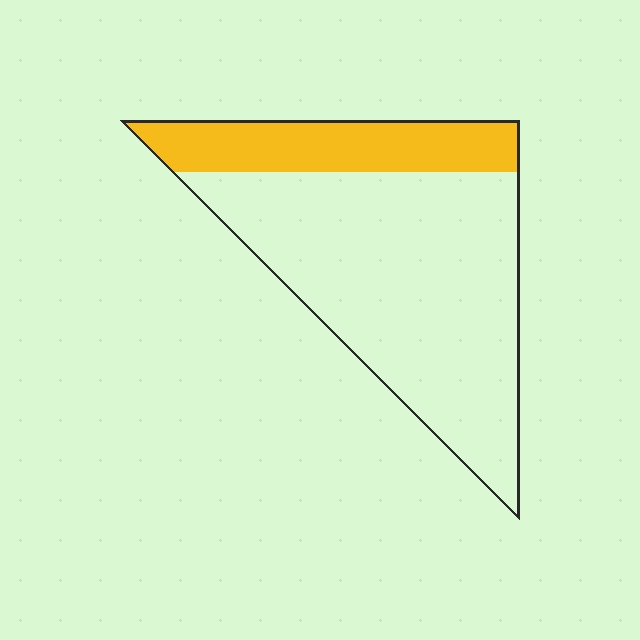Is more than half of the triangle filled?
No.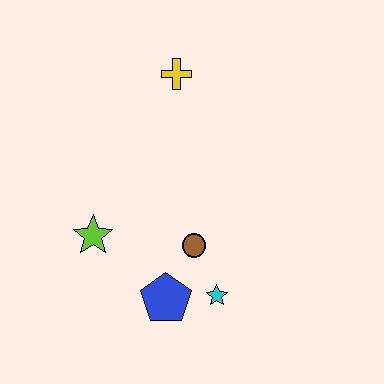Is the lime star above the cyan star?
Yes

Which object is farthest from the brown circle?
The yellow cross is farthest from the brown circle.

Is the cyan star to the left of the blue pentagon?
No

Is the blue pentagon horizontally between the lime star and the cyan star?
Yes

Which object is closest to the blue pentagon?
The cyan star is closest to the blue pentagon.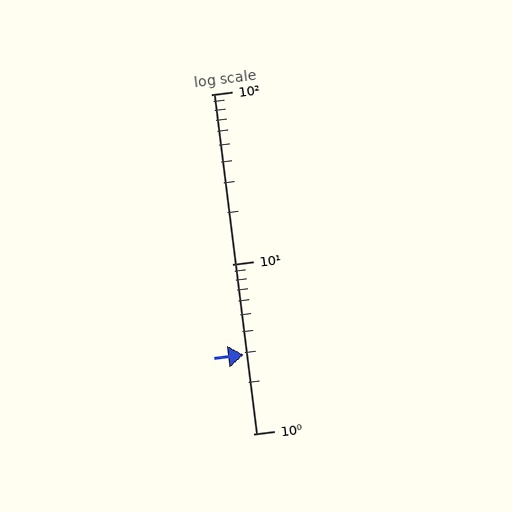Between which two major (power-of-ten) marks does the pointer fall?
The pointer is between 1 and 10.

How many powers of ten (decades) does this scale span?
The scale spans 2 decades, from 1 to 100.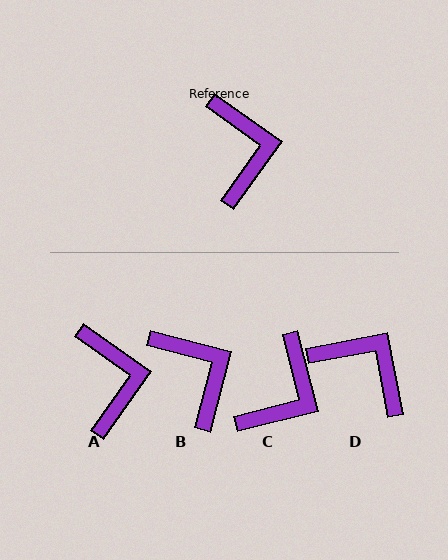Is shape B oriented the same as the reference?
No, it is off by about 21 degrees.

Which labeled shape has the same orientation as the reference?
A.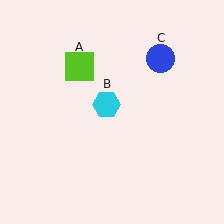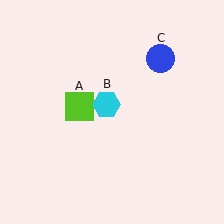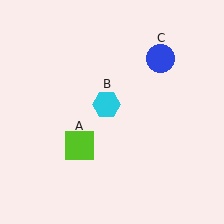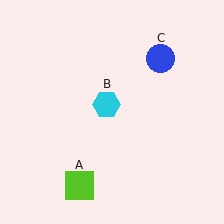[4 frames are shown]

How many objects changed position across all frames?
1 object changed position: lime square (object A).